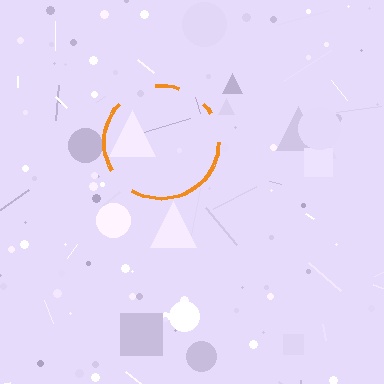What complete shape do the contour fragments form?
The contour fragments form a circle.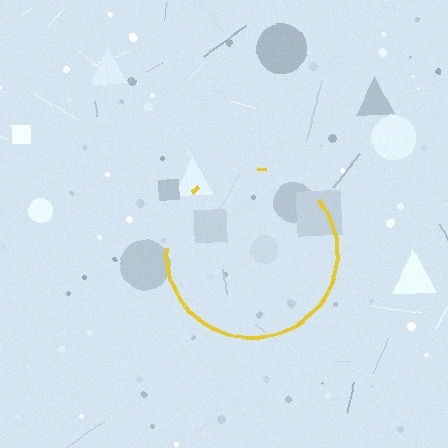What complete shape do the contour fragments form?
The contour fragments form a circle.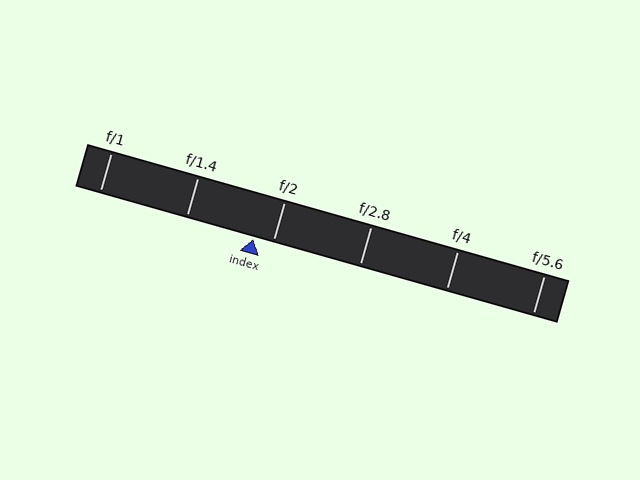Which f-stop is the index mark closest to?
The index mark is closest to f/2.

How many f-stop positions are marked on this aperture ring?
There are 6 f-stop positions marked.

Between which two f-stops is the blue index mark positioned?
The index mark is between f/1.4 and f/2.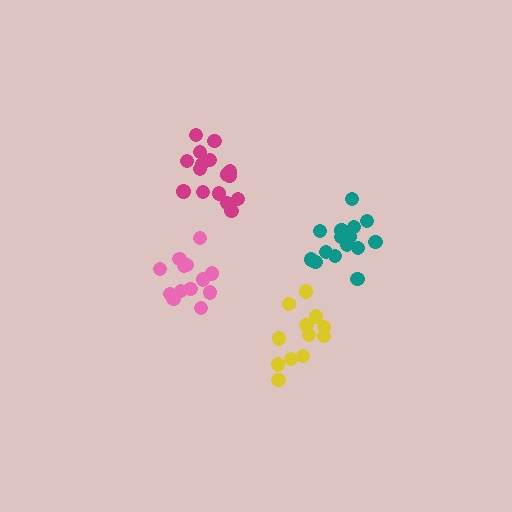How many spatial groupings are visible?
There are 4 spatial groupings.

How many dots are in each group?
Group 1: 12 dots, Group 2: 17 dots, Group 3: 16 dots, Group 4: 13 dots (58 total).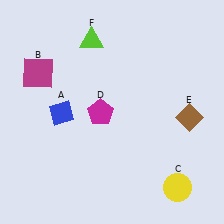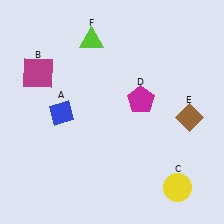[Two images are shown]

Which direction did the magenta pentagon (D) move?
The magenta pentagon (D) moved right.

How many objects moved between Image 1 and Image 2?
1 object moved between the two images.